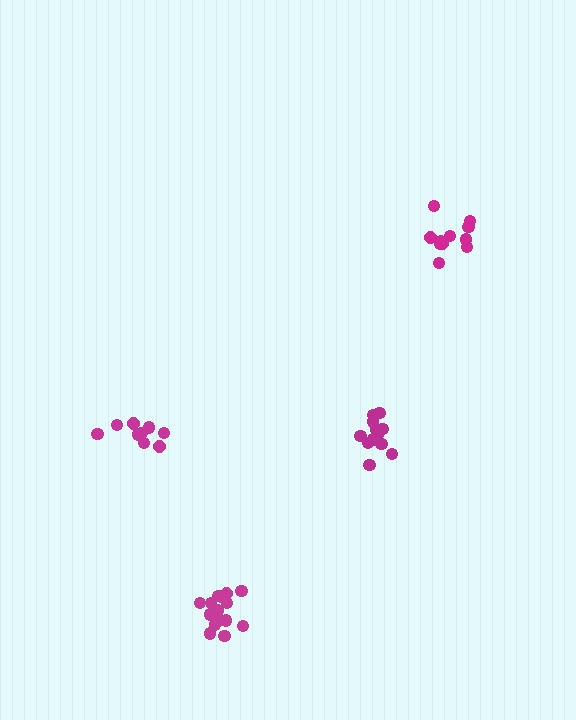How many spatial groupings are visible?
There are 4 spatial groupings.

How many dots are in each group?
Group 1: 11 dots, Group 2: 10 dots, Group 3: 16 dots, Group 4: 12 dots (49 total).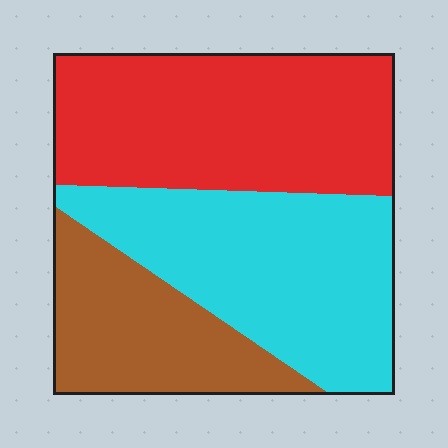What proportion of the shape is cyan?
Cyan covers roughly 35% of the shape.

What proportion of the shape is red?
Red takes up about two fifths (2/5) of the shape.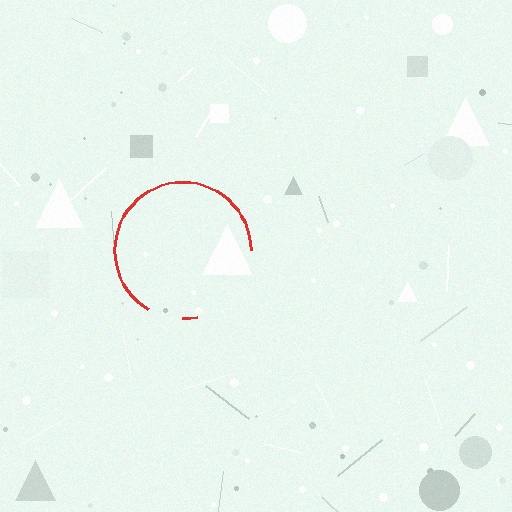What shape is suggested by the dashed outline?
The dashed outline suggests a circle.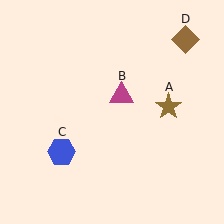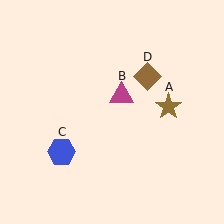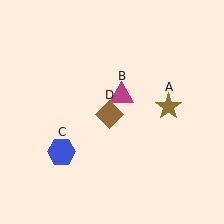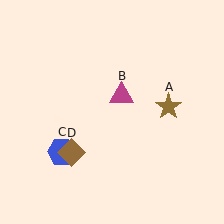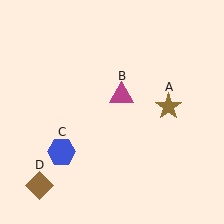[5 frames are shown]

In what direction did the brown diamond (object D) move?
The brown diamond (object D) moved down and to the left.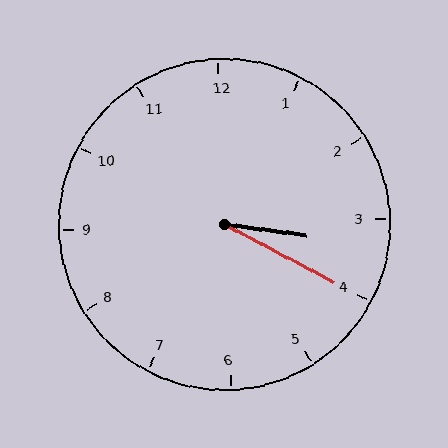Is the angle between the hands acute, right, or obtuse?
It is acute.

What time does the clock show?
3:20.